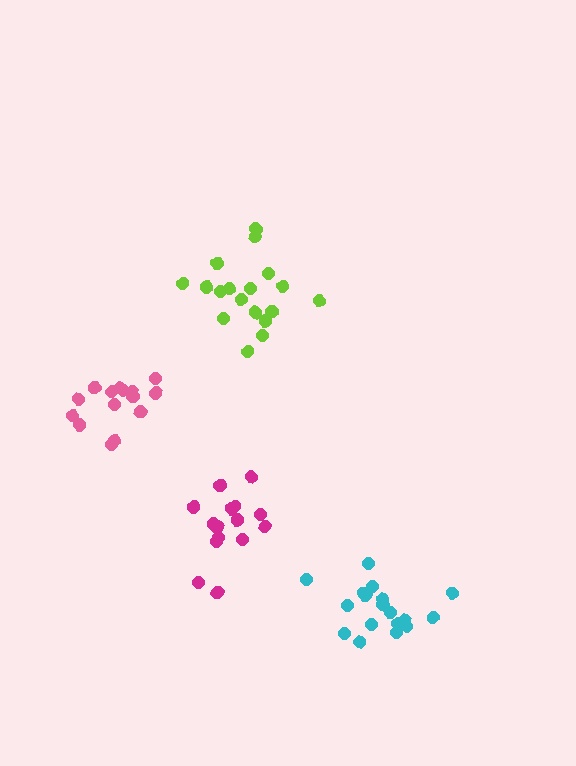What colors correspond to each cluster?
The clusters are colored: cyan, pink, magenta, lime.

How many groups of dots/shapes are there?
There are 4 groups.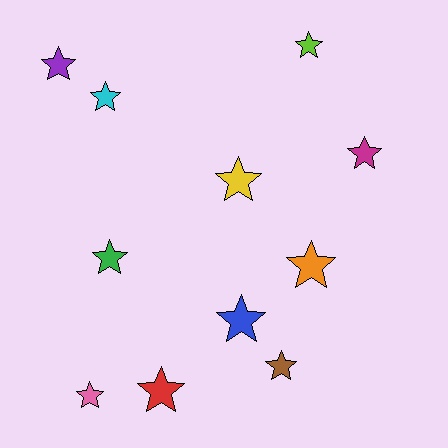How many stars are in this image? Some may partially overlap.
There are 11 stars.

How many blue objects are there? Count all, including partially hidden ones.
There is 1 blue object.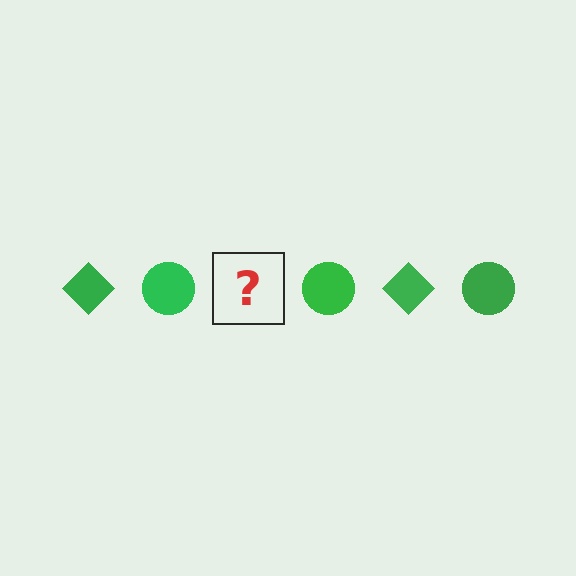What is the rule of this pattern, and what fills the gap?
The rule is that the pattern cycles through diamond, circle shapes in green. The gap should be filled with a green diamond.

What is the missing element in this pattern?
The missing element is a green diamond.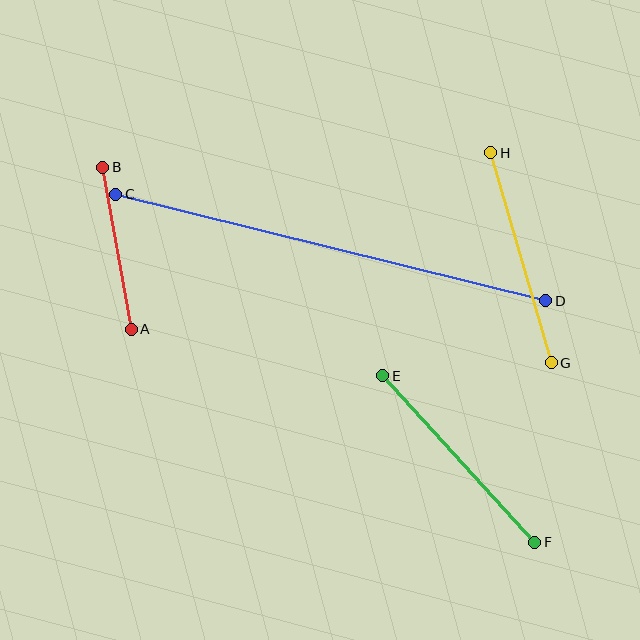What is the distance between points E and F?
The distance is approximately 225 pixels.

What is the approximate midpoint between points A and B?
The midpoint is at approximately (117, 248) pixels.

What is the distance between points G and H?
The distance is approximately 219 pixels.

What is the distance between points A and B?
The distance is approximately 164 pixels.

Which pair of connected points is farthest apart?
Points C and D are farthest apart.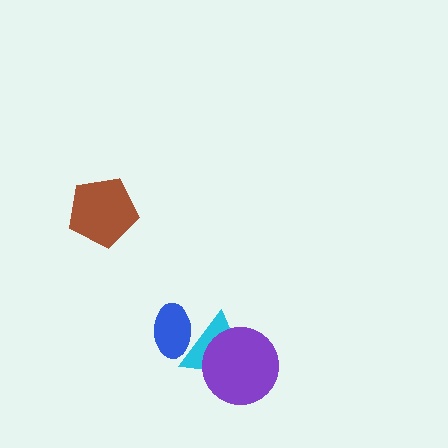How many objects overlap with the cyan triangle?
2 objects overlap with the cyan triangle.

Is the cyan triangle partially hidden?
Yes, it is partially covered by another shape.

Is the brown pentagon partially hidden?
No, no other shape covers it.